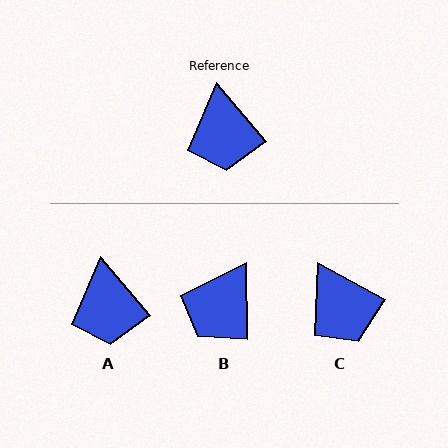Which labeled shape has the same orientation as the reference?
A.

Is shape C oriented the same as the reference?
No, it is off by about 21 degrees.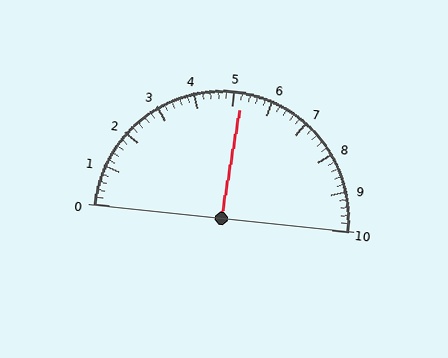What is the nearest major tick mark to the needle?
The nearest major tick mark is 5.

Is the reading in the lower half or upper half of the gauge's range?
The reading is in the upper half of the range (0 to 10).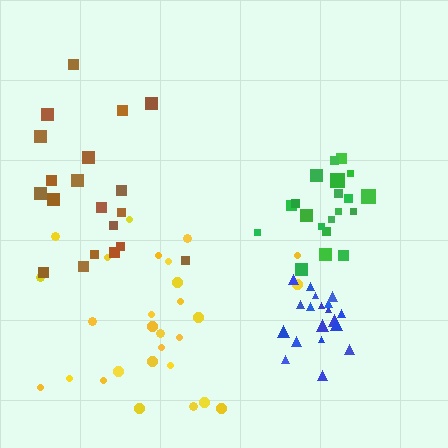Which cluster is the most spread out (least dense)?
Brown.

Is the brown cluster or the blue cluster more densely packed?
Blue.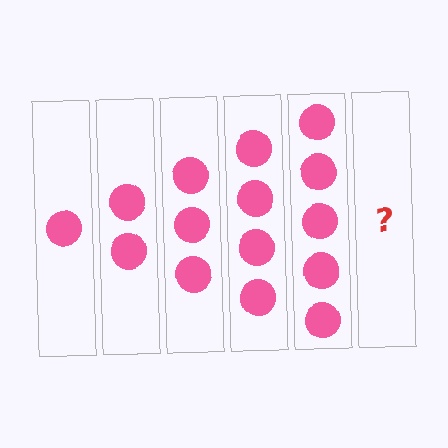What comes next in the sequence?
The next element should be 6 circles.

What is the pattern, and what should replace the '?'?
The pattern is that each step adds one more circle. The '?' should be 6 circles.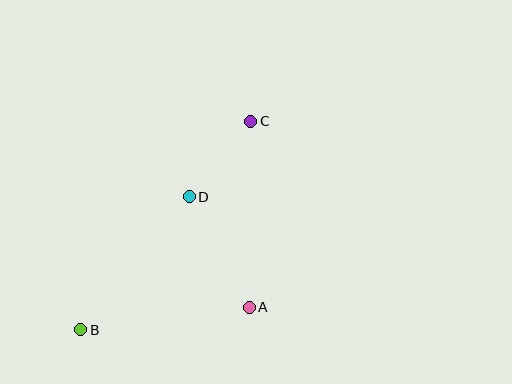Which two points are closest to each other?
Points C and D are closest to each other.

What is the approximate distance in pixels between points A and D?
The distance between A and D is approximately 126 pixels.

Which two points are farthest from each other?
Points B and C are farthest from each other.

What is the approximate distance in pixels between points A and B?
The distance between A and B is approximately 170 pixels.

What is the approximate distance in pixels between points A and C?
The distance between A and C is approximately 186 pixels.